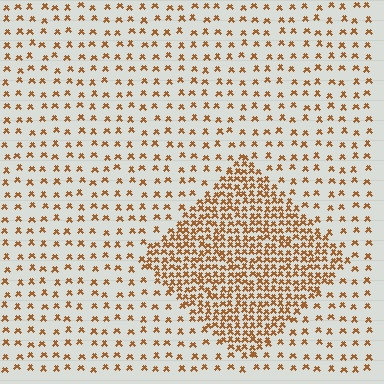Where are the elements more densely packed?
The elements are more densely packed inside the diamond boundary.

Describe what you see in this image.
The image contains small brown elements arranged at two different densities. A diamond-shaped region is visible where the elements are more densely packed than the surrounding area.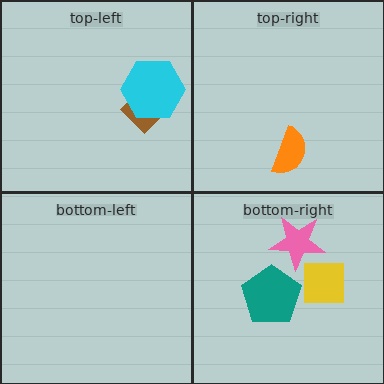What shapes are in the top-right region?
The orange semicircle.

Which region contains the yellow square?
The bottom-right region.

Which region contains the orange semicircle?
The top-right region.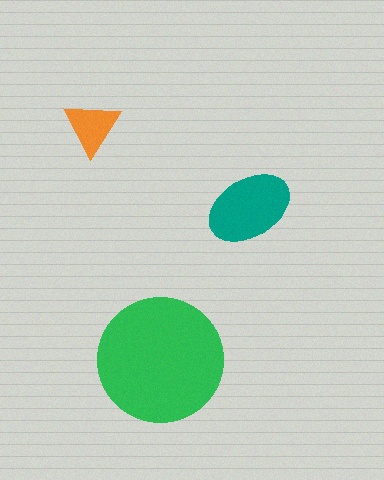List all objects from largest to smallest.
The green circle, the teal ellipse, the orange triangle.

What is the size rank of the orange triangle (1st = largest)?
3rd.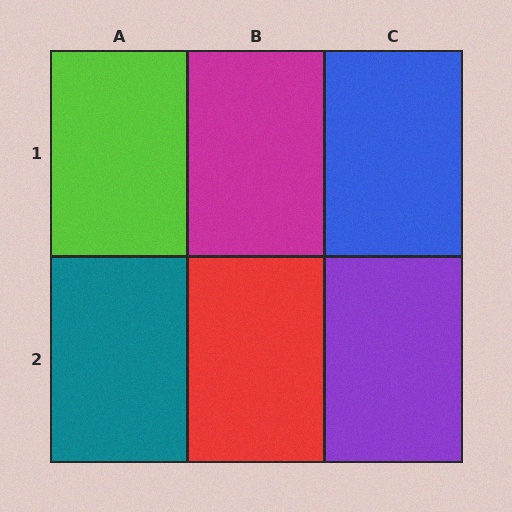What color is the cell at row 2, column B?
Red.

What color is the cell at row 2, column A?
Teal.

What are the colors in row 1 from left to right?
Lime, magenta, blue.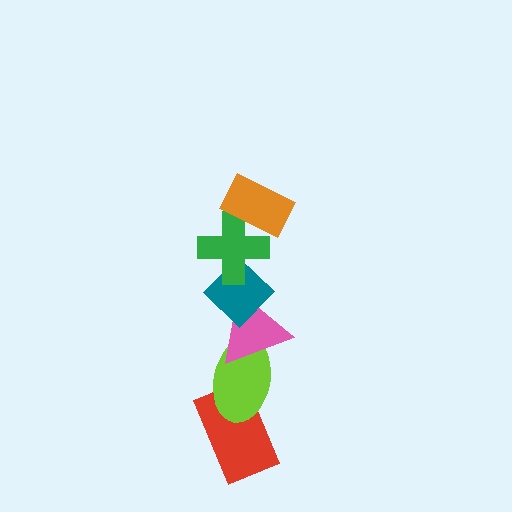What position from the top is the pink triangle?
The pink triangle is 4th from the top.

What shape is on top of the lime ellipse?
The pink triangle is on top of the lime ellipse.